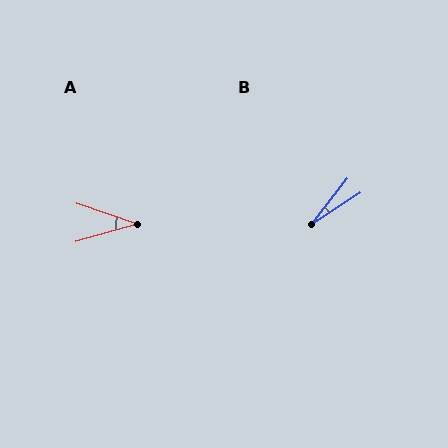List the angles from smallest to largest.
B (19°), A (34°).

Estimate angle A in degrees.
Approximately 34 degrees.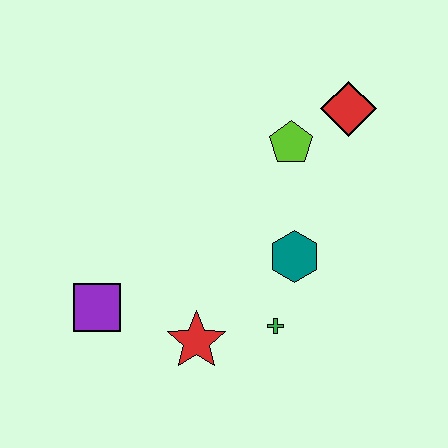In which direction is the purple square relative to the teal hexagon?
The purple square is to the left of the teal hexagon.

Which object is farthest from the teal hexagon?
The purple square is farthest from the teal hexagon.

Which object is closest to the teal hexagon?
The green cross is closest to the teal hexagon.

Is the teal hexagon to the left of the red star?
No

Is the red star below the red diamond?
Yes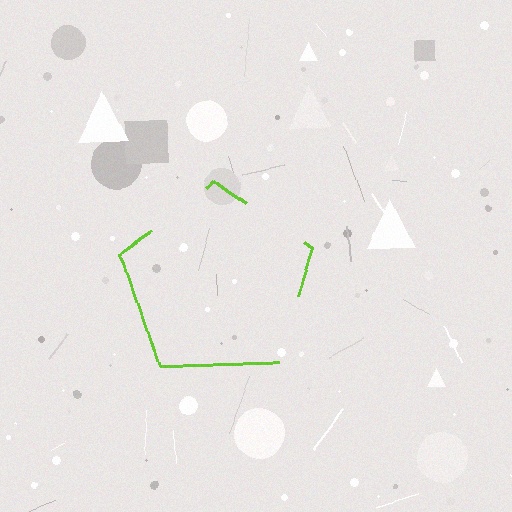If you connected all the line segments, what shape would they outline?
They would outline a pentagon.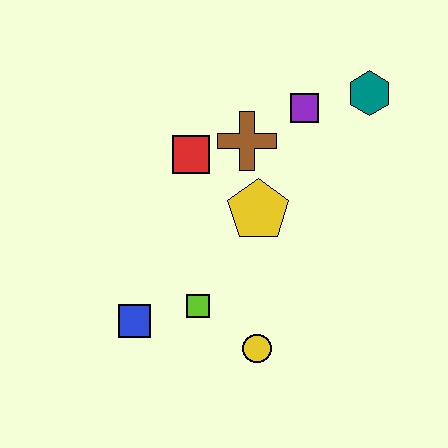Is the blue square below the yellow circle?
No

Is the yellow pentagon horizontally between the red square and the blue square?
No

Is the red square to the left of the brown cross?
Yes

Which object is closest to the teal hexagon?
The purple square is closest to the teal hexagon.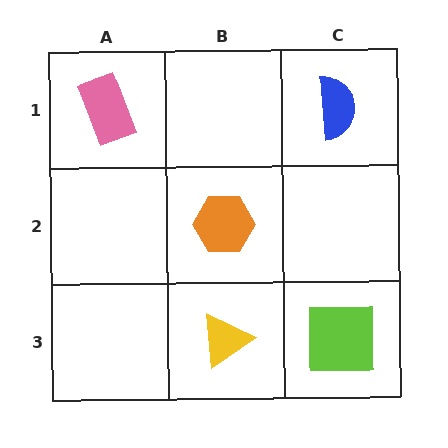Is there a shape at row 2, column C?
No, that cell is empty.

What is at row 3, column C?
A lime square.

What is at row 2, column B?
An orange hexagon.